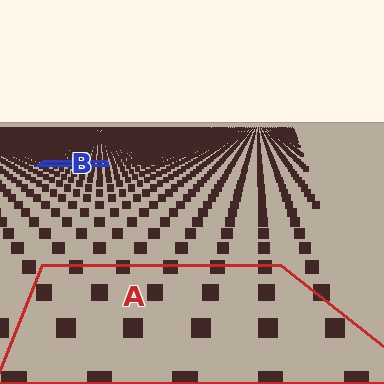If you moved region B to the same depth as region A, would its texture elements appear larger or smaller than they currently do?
They would appear larger. At a closer depth, the same texture elements are projected at a bigger on-screen size.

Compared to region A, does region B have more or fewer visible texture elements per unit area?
Region B has more texture elements per unit area — they are packed more densely because it is farther away.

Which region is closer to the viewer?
Region A is closer. The texture elements there are larger and more spread out.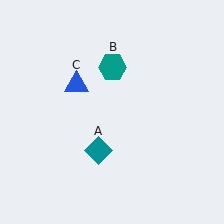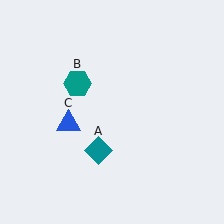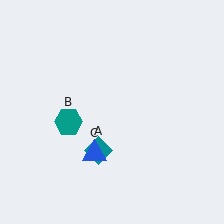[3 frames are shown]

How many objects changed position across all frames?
2 objects changed position: teal hexagon (object B), blue triangle (object C).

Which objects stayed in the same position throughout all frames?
Teal diamond (object A) remained stationary.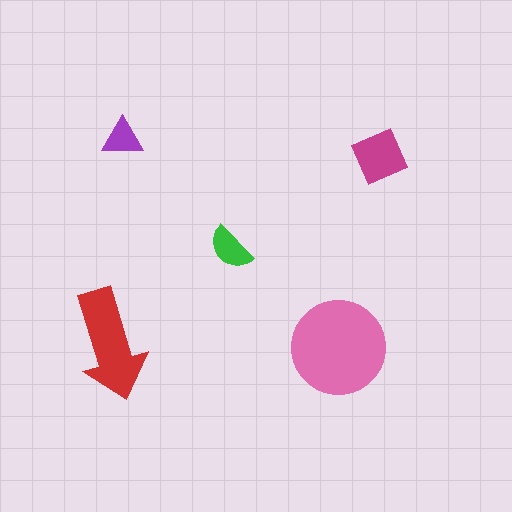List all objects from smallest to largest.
The purple triangle, the green semicircle, the magenta diamond, the red arrow, the pink circle.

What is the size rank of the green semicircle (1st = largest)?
4th.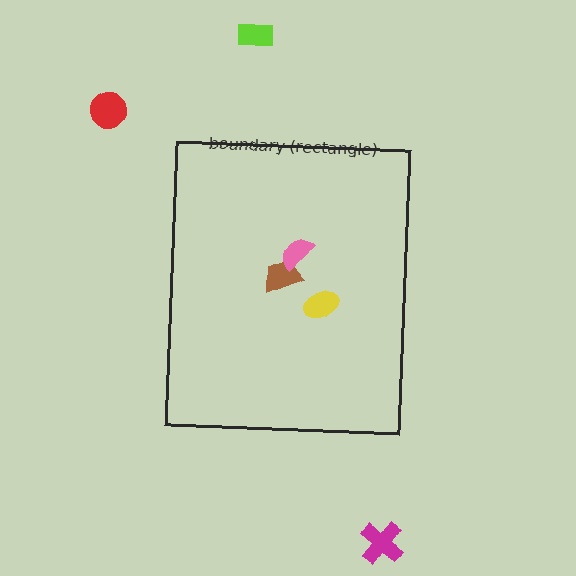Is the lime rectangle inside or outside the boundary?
Outside.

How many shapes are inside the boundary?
3 inside, 3 outside.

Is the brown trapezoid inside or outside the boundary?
Inside.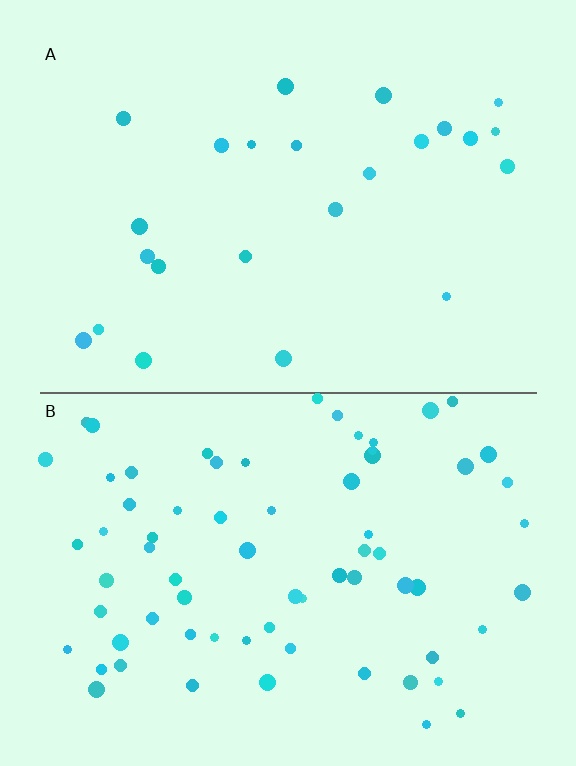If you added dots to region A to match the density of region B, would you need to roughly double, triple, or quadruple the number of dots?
Approximately triple.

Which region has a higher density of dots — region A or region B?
B (the bottom).